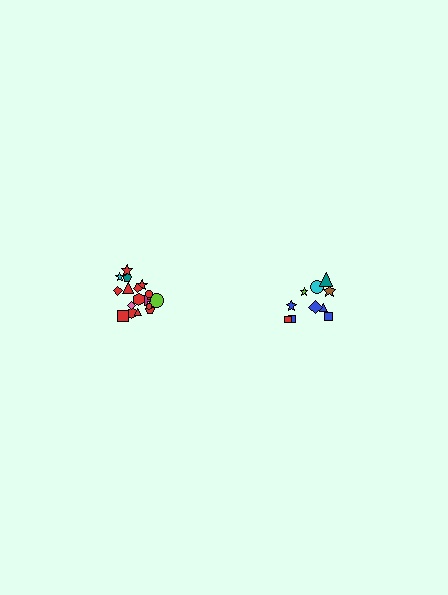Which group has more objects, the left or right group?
The left group.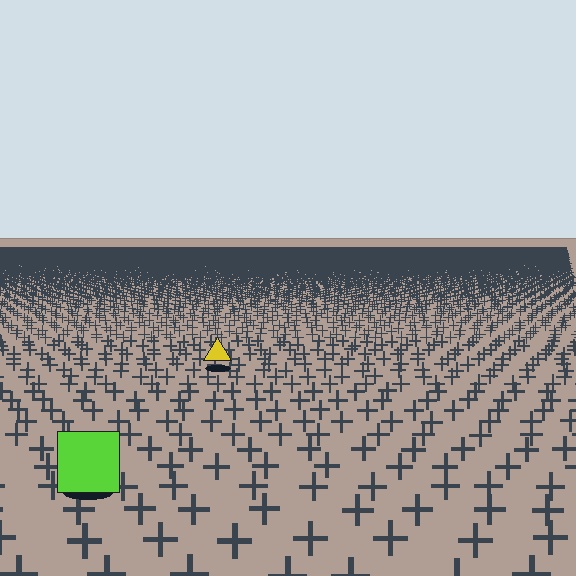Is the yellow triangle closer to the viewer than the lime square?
No. The lime square is closer — you can tell from the texture gradient: the ground texture is coarser near it.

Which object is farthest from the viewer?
The yellow triangle is farthest from the viewer. It appears smaller and the ground texture around it is denser.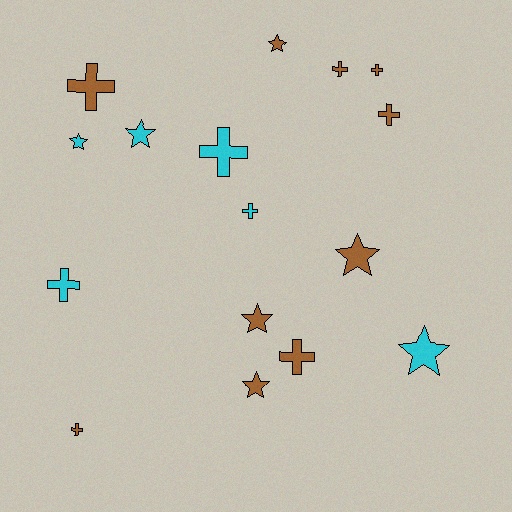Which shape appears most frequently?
Cross, with 9 objects.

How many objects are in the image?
There are 16 objects.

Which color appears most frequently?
Brown, with 10 objects.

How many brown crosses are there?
There are 6 brown crosses.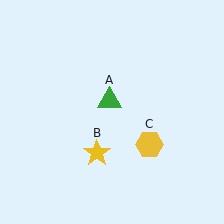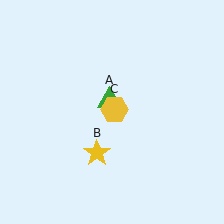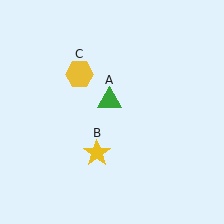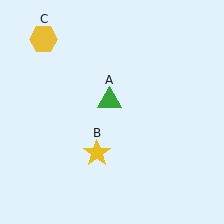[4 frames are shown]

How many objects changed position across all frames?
1 object changed position: yellow hexagon (object C).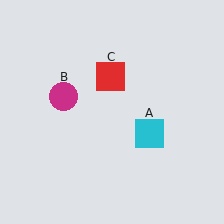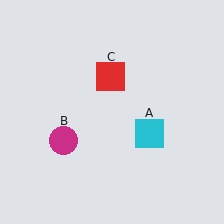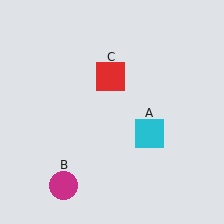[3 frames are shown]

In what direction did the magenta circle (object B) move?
The magenta circle (object B) moved down.